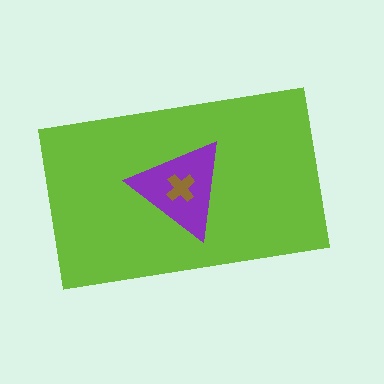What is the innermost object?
The brown cross.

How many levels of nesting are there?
3.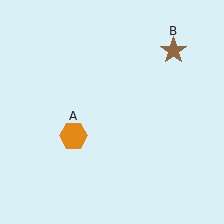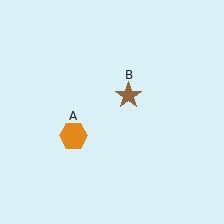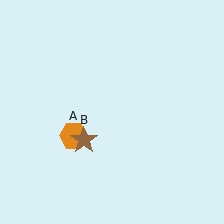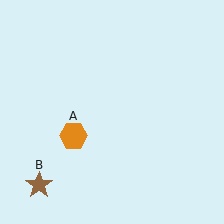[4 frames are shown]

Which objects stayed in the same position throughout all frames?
Orange hexagon (object A) remained stationary.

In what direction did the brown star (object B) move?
The brown star (object B) moved down and to the left.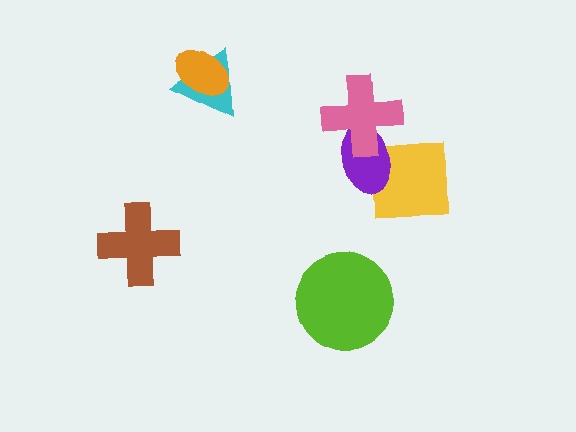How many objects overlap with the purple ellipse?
2 objects overlap with the purple ellipse.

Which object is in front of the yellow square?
The purple ellipse is in front of the yellow square.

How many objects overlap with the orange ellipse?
1 object overlaps with the orange ellipse.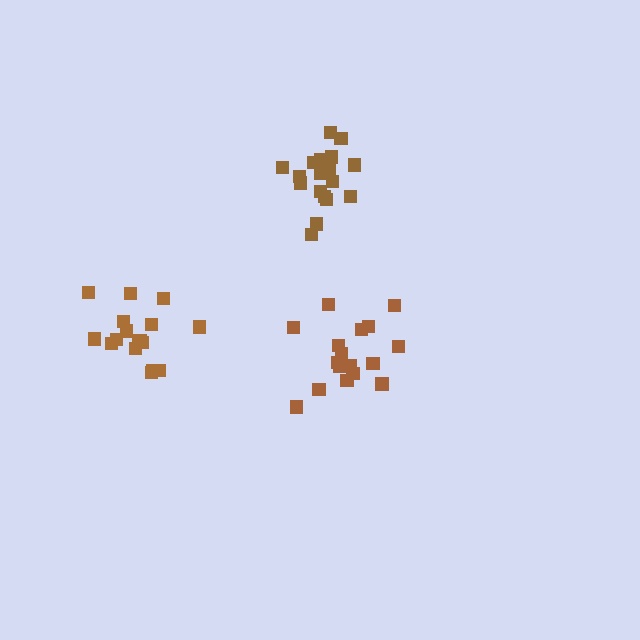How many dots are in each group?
Group 1: 17 dots, Group 2: 18 dots, Group 3: 18 dots (53 total).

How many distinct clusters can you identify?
There are 3 distinct clusters.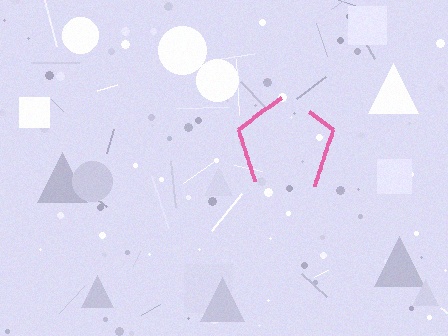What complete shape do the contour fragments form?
The contour fragments form a pentagon.